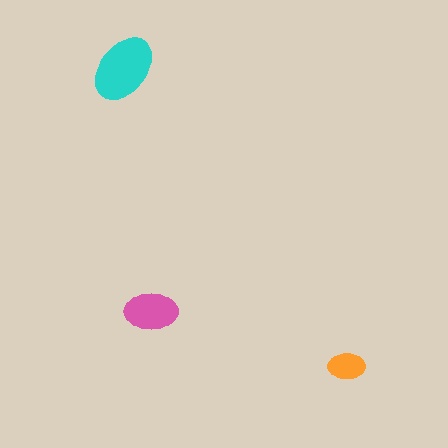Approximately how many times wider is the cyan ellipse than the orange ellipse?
About 2 times wider.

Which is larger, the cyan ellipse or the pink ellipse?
The cyan one.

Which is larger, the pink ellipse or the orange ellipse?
The pink one.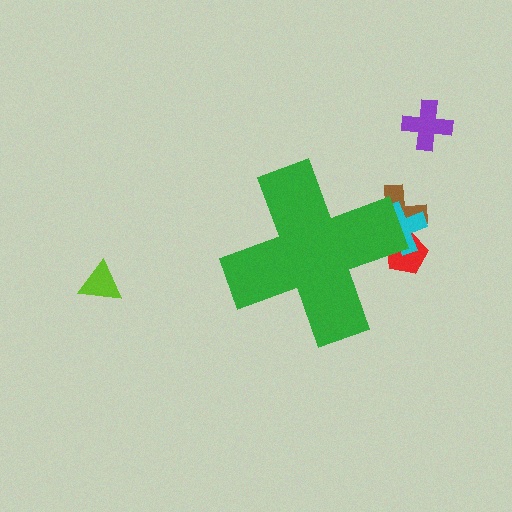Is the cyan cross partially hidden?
Yes, the cyan cross is partially hidden behind the green cross.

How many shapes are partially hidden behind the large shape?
3 shapes are partially hidden.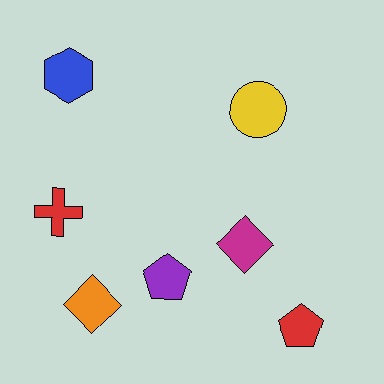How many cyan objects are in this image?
There are no cyan objects.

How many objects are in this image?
There are 7 objects.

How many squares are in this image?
There are no squares.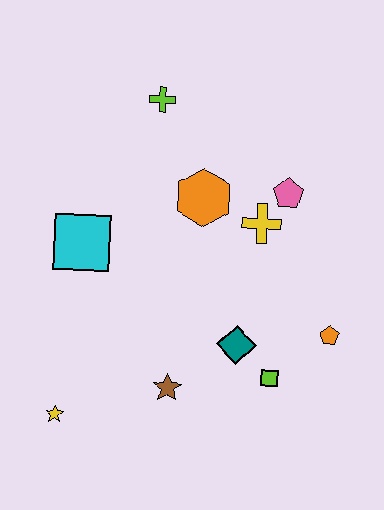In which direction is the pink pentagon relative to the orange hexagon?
The pink pentagon is to the right of the orange hexagon.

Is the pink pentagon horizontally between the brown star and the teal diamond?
No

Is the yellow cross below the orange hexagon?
Yes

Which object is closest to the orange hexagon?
The yellow cross is closest to the orange hexagon.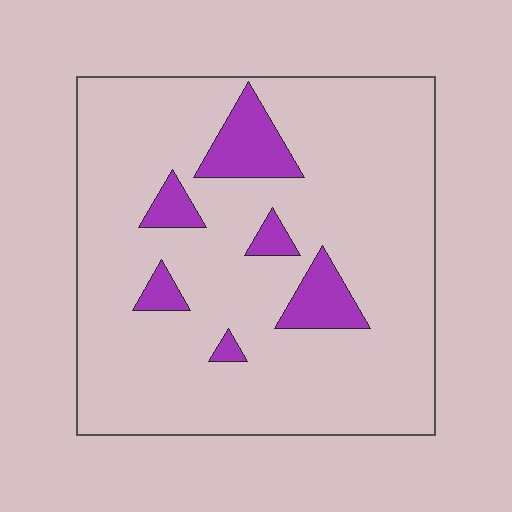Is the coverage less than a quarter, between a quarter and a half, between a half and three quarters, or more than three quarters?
Less than a quarter.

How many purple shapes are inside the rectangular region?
6.